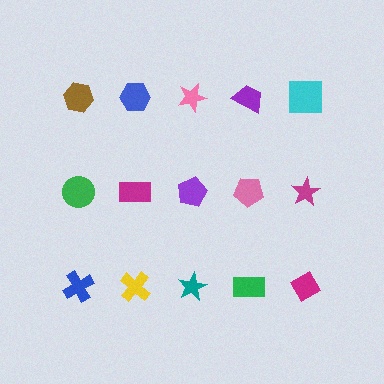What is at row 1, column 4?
A purple trapezoid.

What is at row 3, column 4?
A green rectangle.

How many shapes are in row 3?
5 shapes.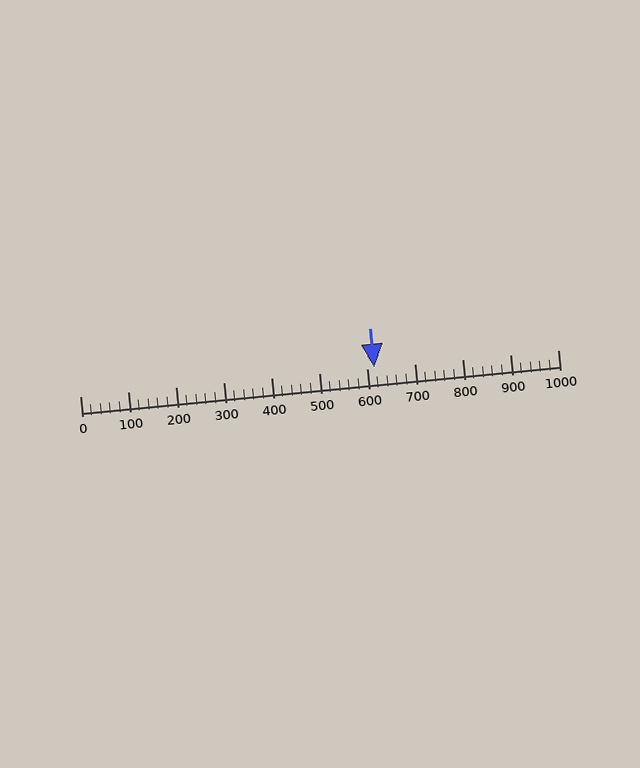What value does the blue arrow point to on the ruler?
The blue arrow points to approximately 615.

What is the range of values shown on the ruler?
The ruler shows values from 0 to 1000.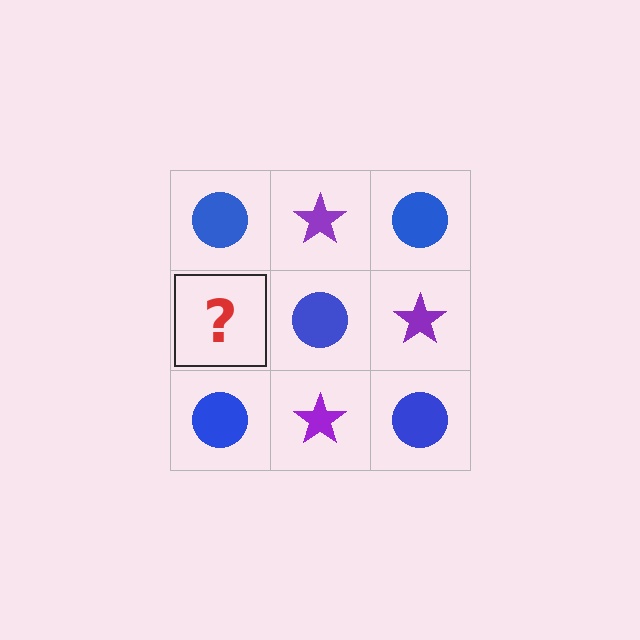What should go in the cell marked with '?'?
The missing cell should contain a purple star.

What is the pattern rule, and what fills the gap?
The rule is that it alternates blue circle and purple star in a checkerboard pattern. The gap should be filled with a purple star.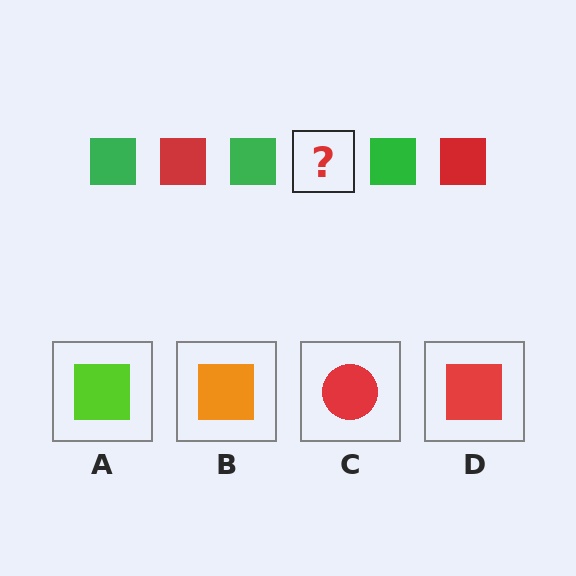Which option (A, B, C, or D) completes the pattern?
D.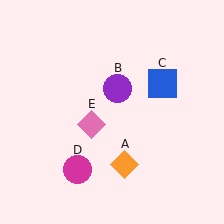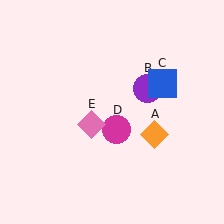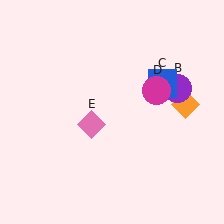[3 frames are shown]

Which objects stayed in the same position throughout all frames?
Blue square (object C) and pink diamond (object E) remained stationary.